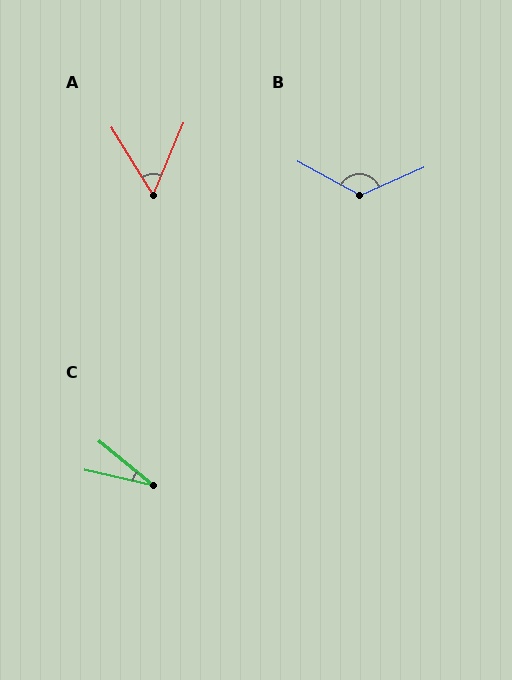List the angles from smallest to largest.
C (26°), A (54°), B (128°).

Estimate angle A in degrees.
Approximately 54 degrees.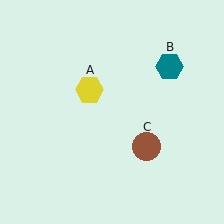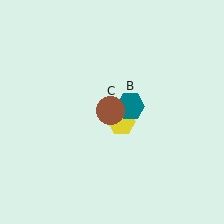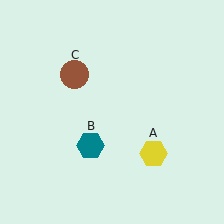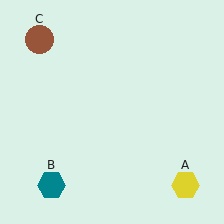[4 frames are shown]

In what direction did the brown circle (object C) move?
The brown circle (object C) moved up and to the left.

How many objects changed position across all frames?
3 objects changed position: yellow hexagon (object A), teal hexagon (object B), brown circle (object C).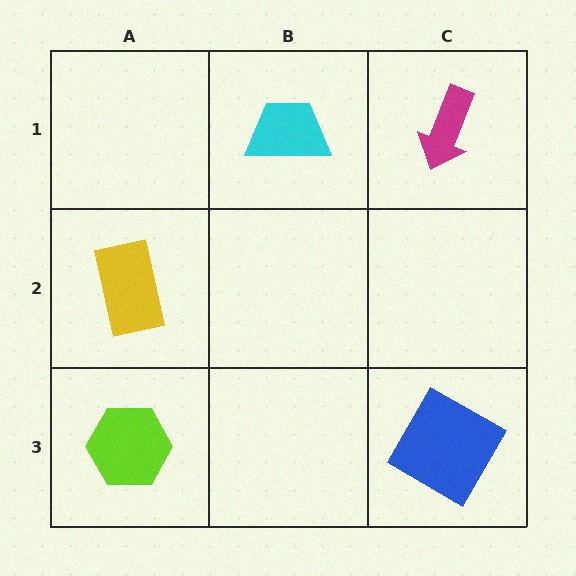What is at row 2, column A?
A yellow rectangle.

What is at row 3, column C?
A blue square.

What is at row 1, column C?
A magenta arrow.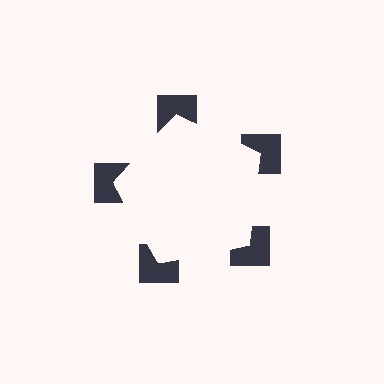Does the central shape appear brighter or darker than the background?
It typically appears slightly brighter than the background, even though no actual brightness change is drawn.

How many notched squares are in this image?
There are 5 — one at each vertex of the illusory pentagon.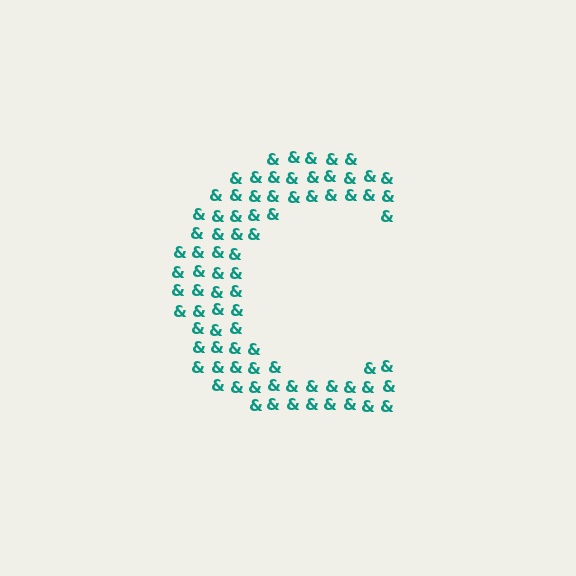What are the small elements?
The small elements are ampersands.